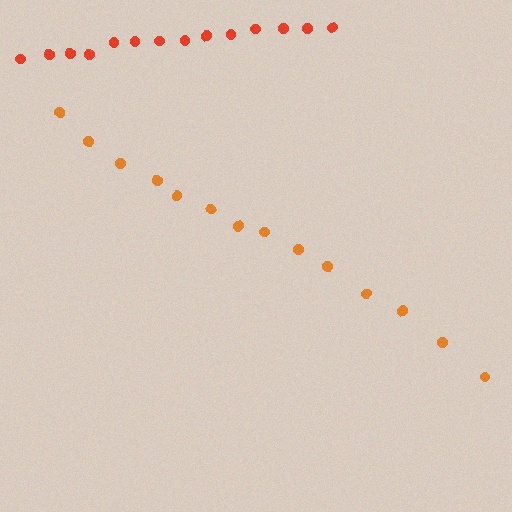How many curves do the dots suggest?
There are 2 distinct paths.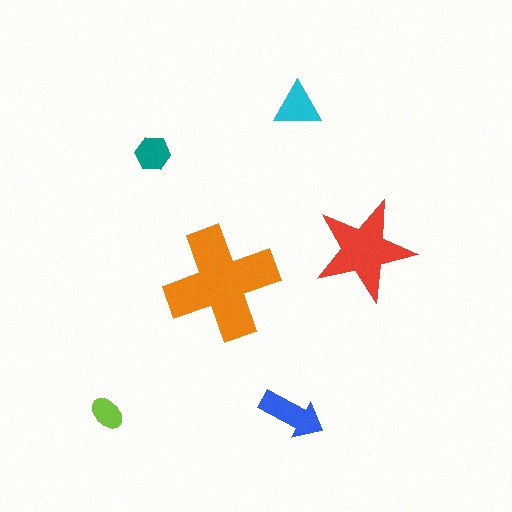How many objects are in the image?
There are 6 objects in the image.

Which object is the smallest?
The lime ellipse.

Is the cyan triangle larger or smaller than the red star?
Smaller.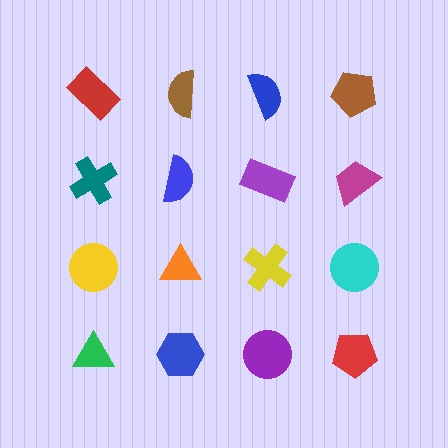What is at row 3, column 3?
A yellow cross.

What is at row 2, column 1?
A teal cross.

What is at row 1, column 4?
A brown pentagon.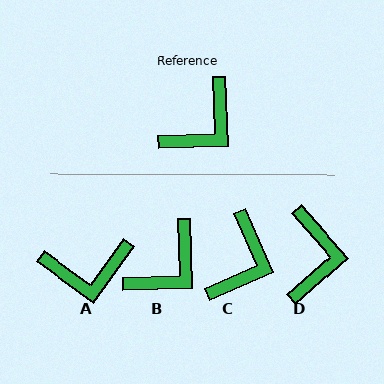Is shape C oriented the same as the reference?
No, it is off by about 22 degrees.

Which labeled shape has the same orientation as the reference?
B.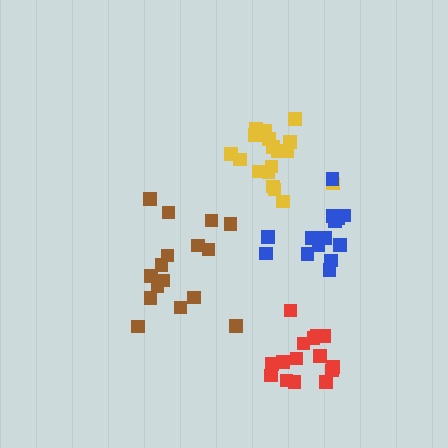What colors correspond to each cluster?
The clusters are colored: yellow, red, blue, brown.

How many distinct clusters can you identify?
There are 4 distinct clusters.